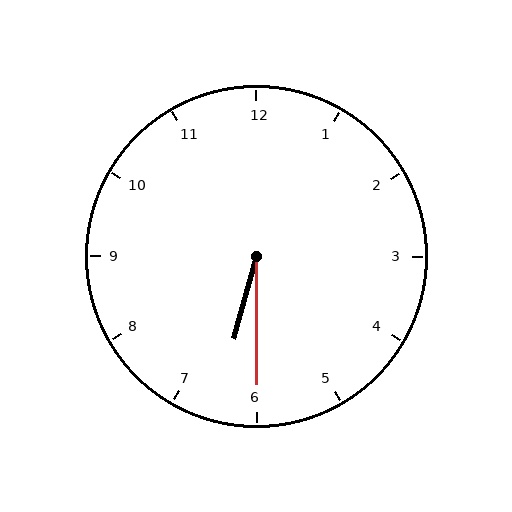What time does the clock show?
6:30.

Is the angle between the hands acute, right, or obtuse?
It is acute.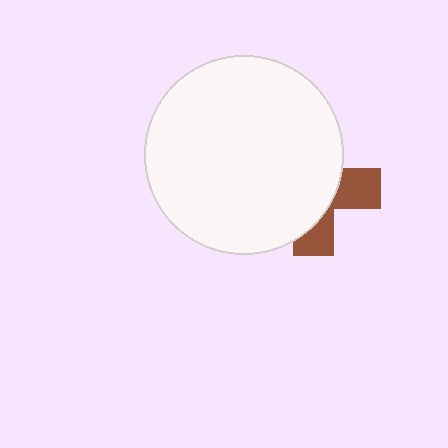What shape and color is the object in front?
The object in front is a white circle.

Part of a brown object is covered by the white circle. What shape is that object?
It is a cross.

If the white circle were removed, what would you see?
You would see the complete brown cross.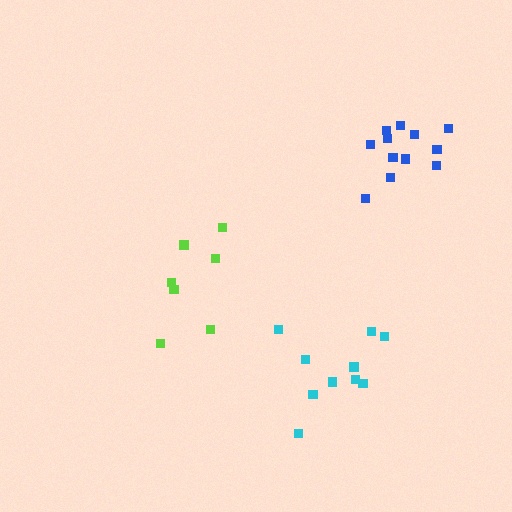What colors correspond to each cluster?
The clusters are colored: cyan, lime, blue.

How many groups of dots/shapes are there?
There are 3 groups.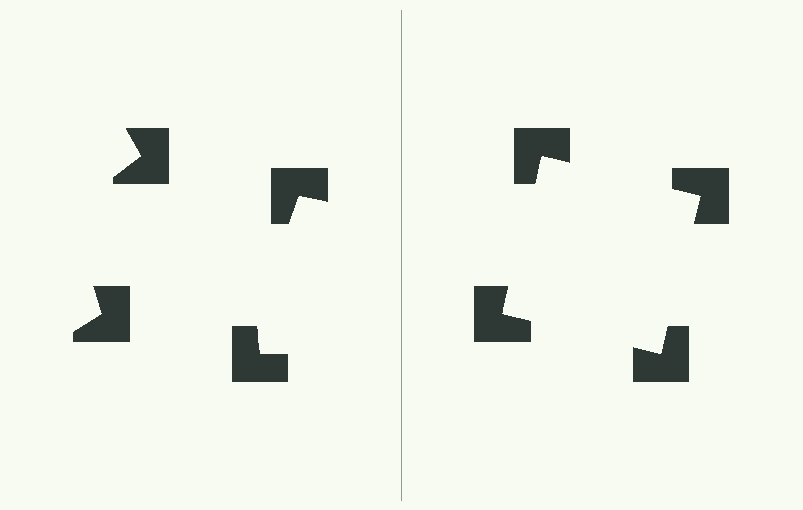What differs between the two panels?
The notched squares are positioned identically on both sides; only the wedge orientations differ. On the right they align to a square; on the left they are misaligned.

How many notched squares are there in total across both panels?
8 — 4 on each side.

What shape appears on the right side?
An illusory square.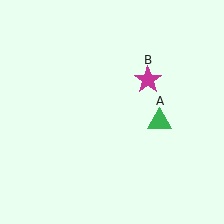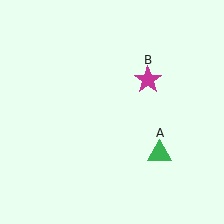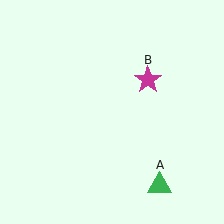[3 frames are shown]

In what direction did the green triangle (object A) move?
The green triangle (object A) moved down.